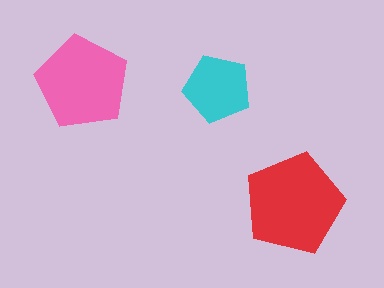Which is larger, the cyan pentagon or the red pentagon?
The red one.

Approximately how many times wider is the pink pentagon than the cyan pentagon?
About 1.5 times wider.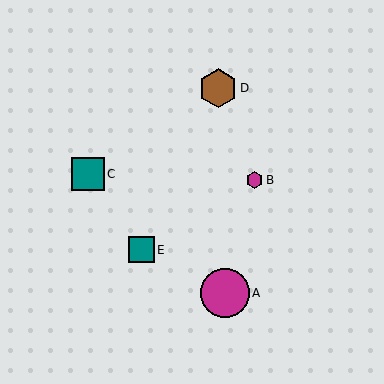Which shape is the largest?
The magenta circle (labeled A) is the largest.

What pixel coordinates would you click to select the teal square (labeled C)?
Click at (88, 174) to select the teal square C.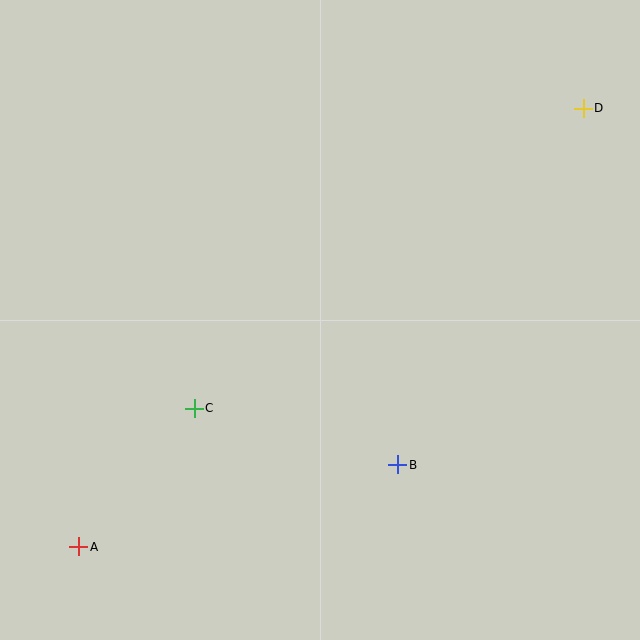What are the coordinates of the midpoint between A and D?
The midpoint between A and D is at (331, 328).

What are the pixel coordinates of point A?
Point A is at (79, 547).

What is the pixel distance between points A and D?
The distance between A and D is 668 pixels.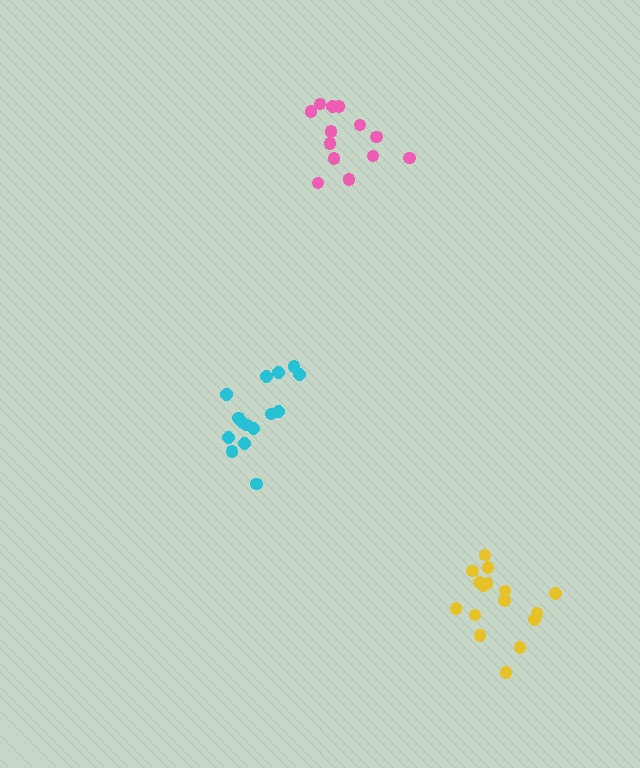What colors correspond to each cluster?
The clusters are colored: pink, yellow, cyan.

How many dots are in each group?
Group 1: 13 dots, Group 2: 16 dots, Group 3: 15 dots (44 total).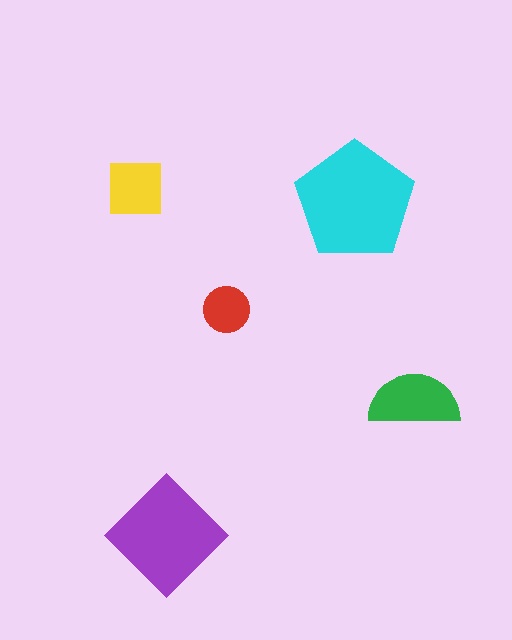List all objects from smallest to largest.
The red circle, the yellow square, the green semicircle, the purple diamond, the cyan pentagon.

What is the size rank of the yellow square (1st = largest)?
4th.